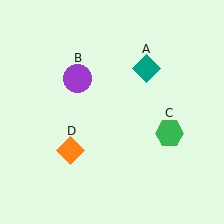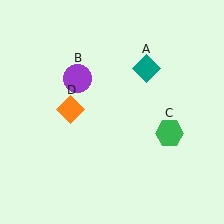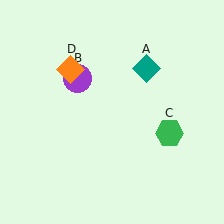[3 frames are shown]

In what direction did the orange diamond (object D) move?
The orange diamond (object D) moved up.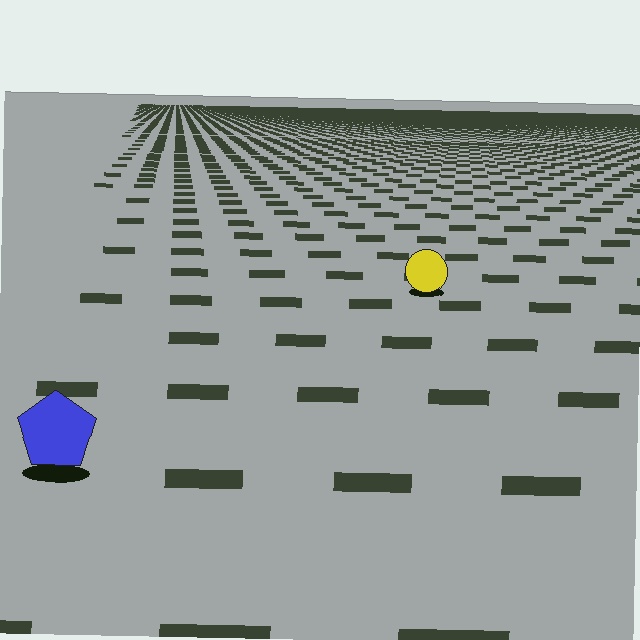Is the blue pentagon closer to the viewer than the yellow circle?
Yes. The blue pentagon is closer — you can tell from the texture gradient: the ground texture is coarser near it.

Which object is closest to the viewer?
The blue pentagon is closest. The texture marks near it are larger and more spread out.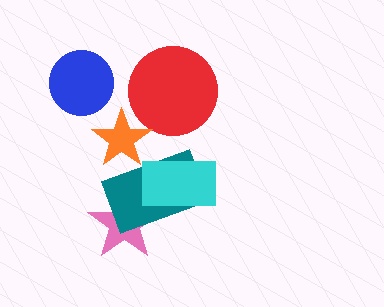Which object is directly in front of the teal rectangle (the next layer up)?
The cyan rectangle is directly in front of the teal rectangle.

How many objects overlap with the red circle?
0 objects overlap with the red circle.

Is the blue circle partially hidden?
No, no other shape covers it.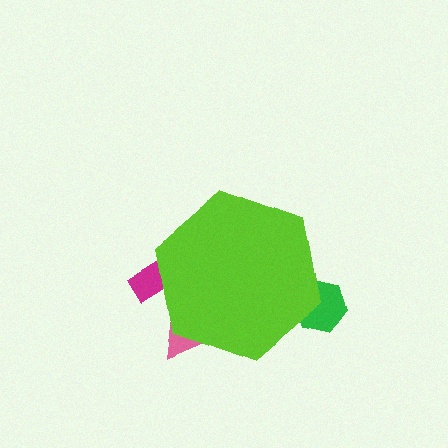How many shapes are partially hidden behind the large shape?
3 shapes are partially hidden.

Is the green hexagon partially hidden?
Yes, the green hexagon is partially hidden behind the lime hexagon.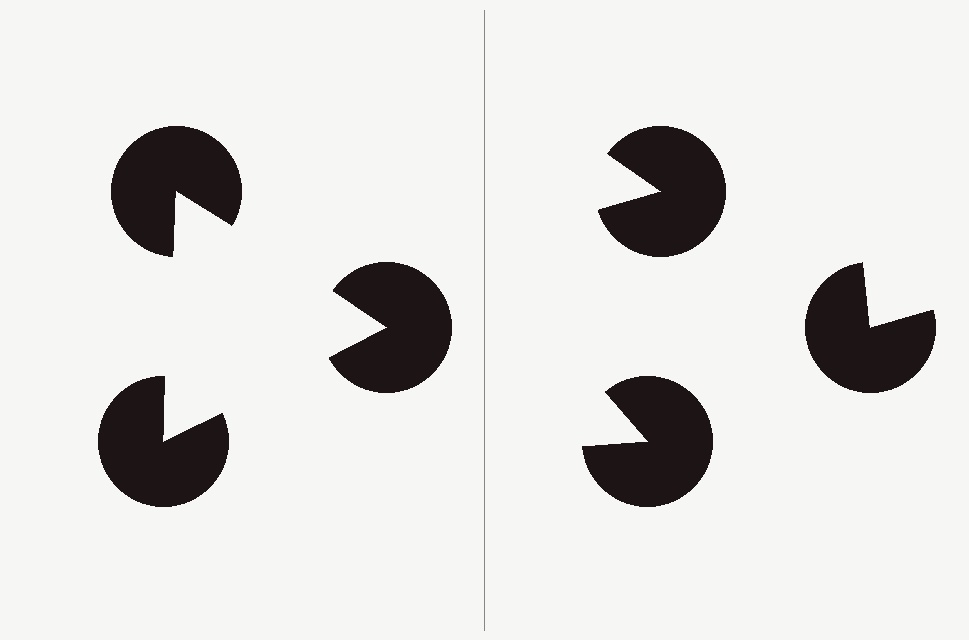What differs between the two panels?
The pac-man discs are positioned identically on both sides; only the wedge orientations differ. On the left they align to a triangle; on the right they are misaligned.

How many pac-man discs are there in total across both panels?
6 — 3 on each side.